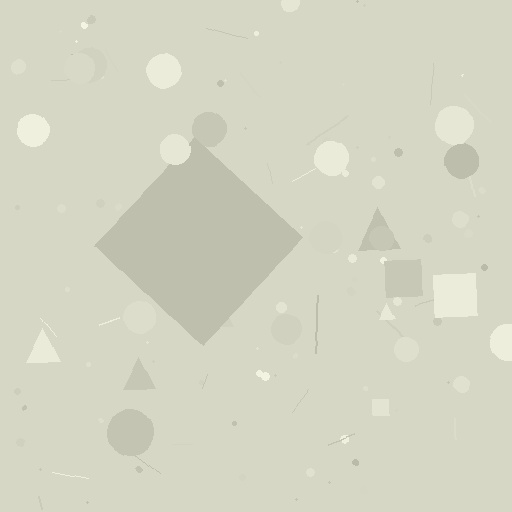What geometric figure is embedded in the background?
A diamond is embedded in the background.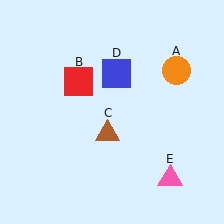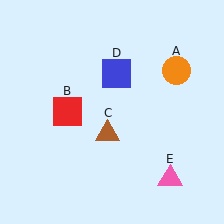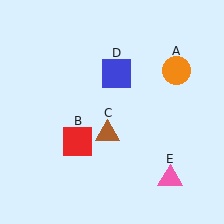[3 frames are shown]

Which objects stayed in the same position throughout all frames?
Orange circle (object A) and brown triangle (object C) and blue square (object D) and pink triangle (object E) remained stationary.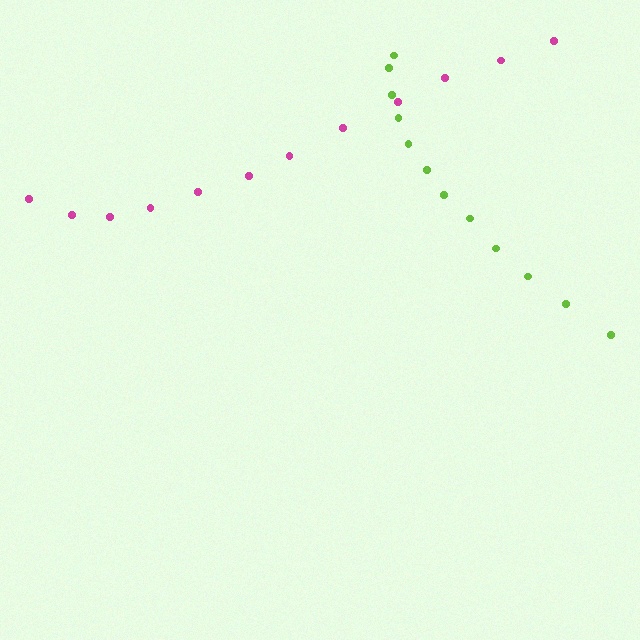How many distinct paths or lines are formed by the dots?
There are 2 distinct paths.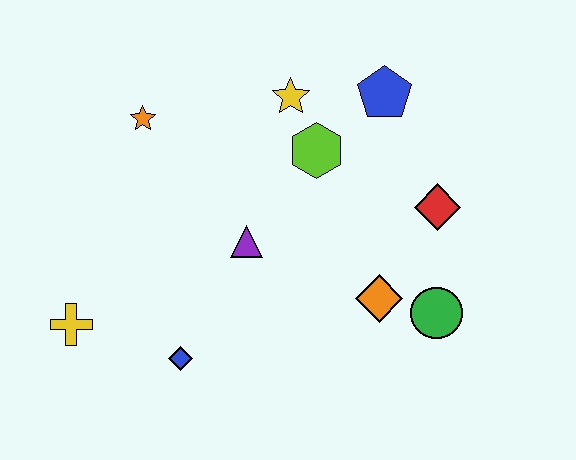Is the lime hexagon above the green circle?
Yes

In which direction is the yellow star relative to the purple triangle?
The yellow star is above the purple triangle.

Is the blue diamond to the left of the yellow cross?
No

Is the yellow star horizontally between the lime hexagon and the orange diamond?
No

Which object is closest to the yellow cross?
The blue diamond is closest to the yellow cross.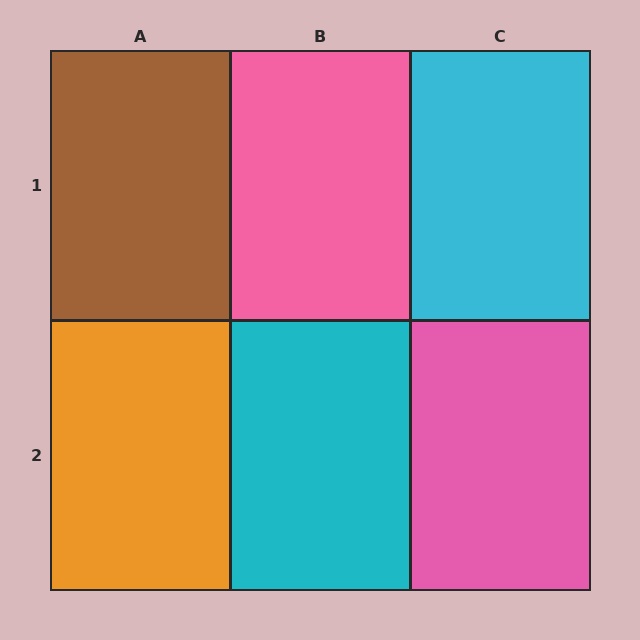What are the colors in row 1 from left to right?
Brown, pink, cyan.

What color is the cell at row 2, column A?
Orange.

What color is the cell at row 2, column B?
Cyan.